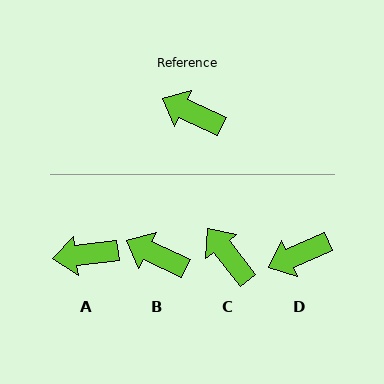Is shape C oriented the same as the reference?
No, it is off by about 26 degrees.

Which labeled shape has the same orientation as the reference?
B.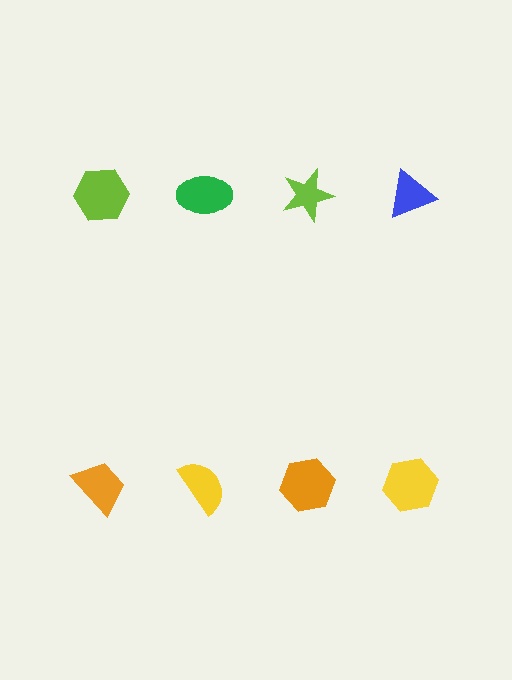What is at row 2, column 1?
An orange trapezoid.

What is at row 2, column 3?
An orange hexagon.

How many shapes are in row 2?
4 shapes.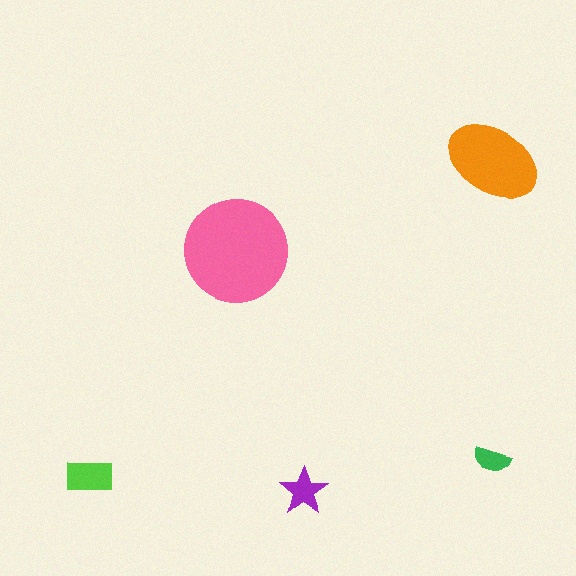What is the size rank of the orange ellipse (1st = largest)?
2nd.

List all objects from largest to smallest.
The pink circle, the orange ellipse, the lime rectangle, the purple star, the green semicircle.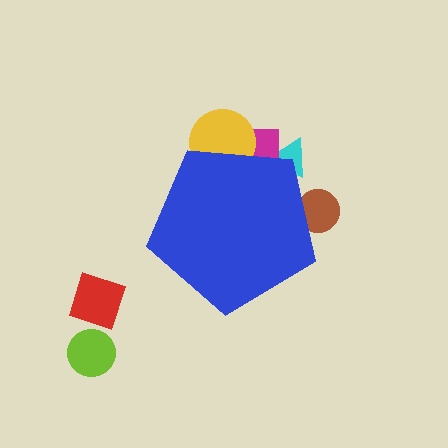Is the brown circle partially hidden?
Yes, the brown circle is partially hidden behind the blue pentagon.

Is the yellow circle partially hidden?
Yes, the yellow circle is partially hidden behind the blue pentagon.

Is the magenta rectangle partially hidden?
Yes, the magenta rectangle is partially hidden behind the blue pentagon.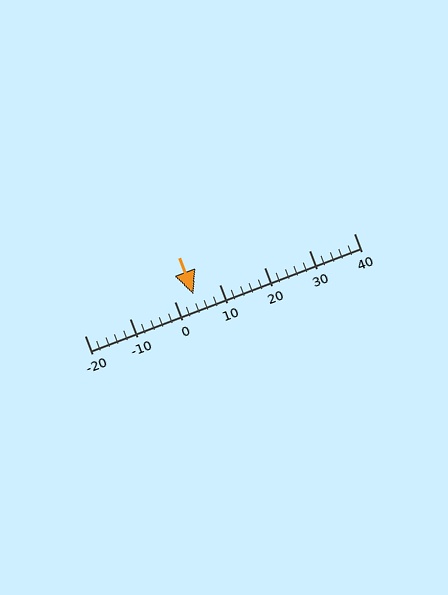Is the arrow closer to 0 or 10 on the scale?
The arrow is closer to 0.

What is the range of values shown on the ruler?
The ruler shows values from -20 to 40.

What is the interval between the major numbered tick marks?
The major tick marks are spaced 10 units apart.